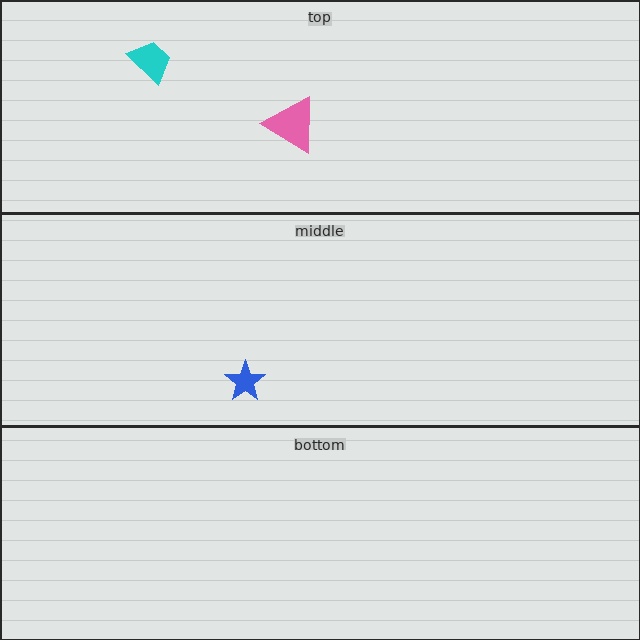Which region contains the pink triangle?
The top region.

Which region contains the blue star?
The middle region.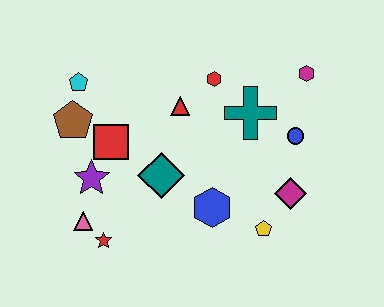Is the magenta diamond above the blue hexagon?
Yes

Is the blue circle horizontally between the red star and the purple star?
No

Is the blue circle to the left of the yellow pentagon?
No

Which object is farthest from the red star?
The magenta hexagon is farthest from the red star.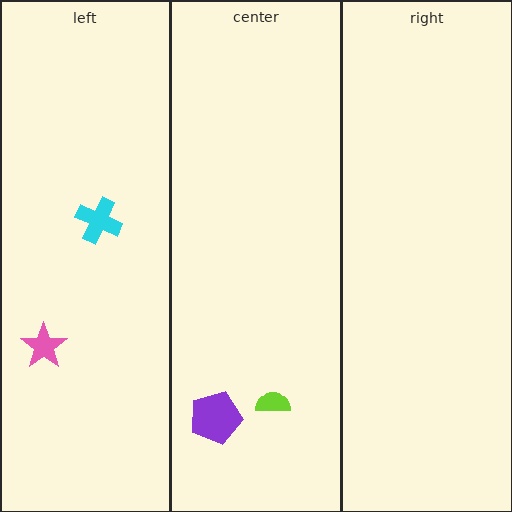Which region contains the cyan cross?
The left region.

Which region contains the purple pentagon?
The center region.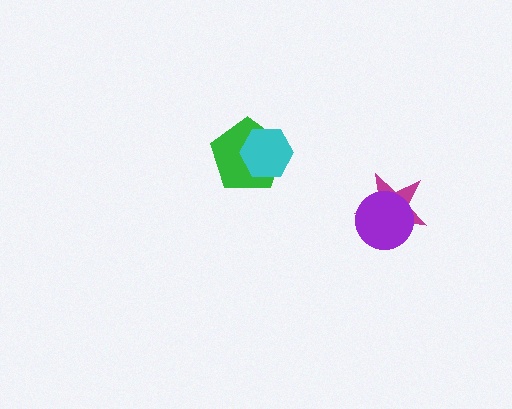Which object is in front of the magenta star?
The purple circle is in front of the magenta star.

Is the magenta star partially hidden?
Yes, it is partially covered by another shape.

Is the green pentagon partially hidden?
Yes, it is partially covered by another shape.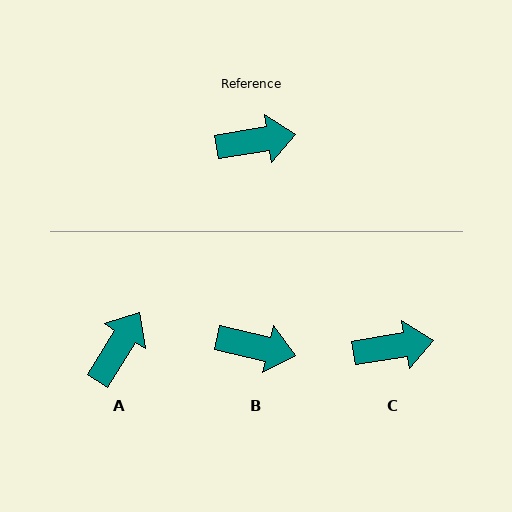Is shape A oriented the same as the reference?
No, it is off by about 50 degrees.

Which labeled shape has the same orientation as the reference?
C.